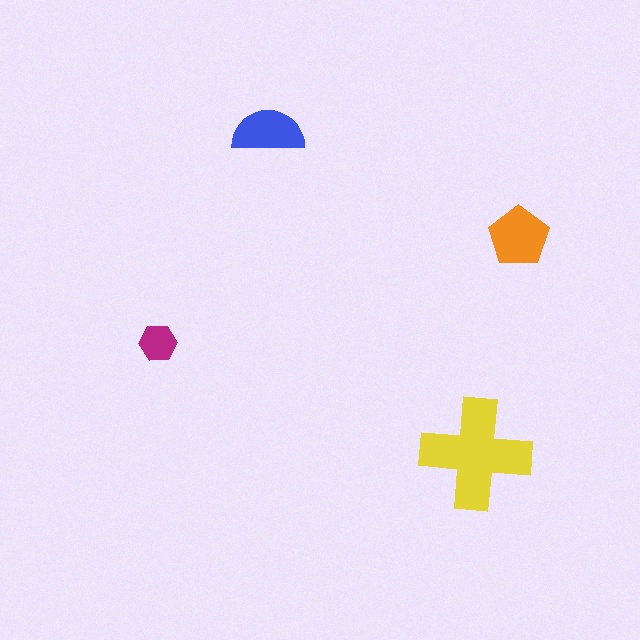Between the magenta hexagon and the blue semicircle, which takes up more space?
The blue semicircle.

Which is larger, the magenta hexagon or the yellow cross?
The yellow cross.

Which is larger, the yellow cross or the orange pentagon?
The yellow cross.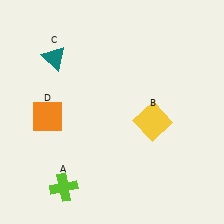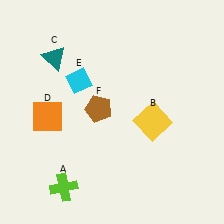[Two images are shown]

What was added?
A cyan diamond (E), a brown pentagon (F) were added in Image 2.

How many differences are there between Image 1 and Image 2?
There are 2 differences between the two images.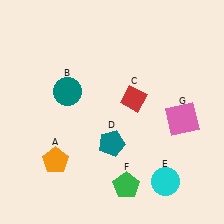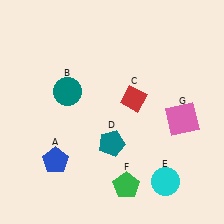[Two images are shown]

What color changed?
The pentagon (A) changed from orange in Image 1 to blue in Image 2.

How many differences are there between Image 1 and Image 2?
There is 1 difference between the two images.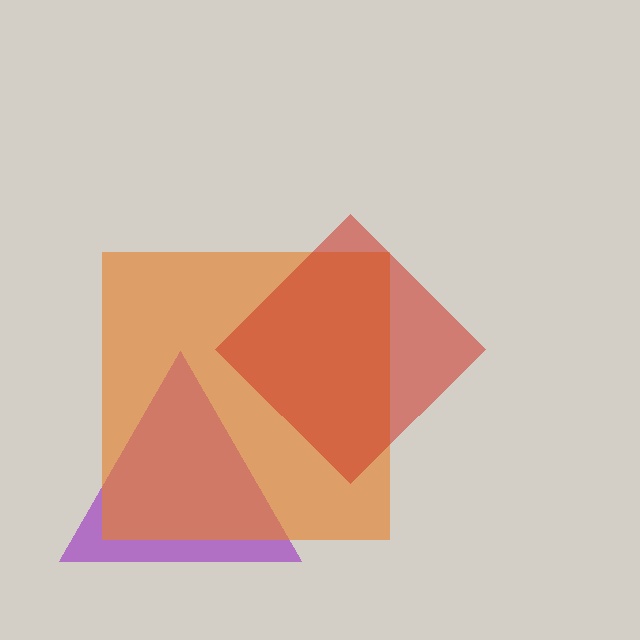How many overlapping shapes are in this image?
There are 3 overlapping shapes in the image.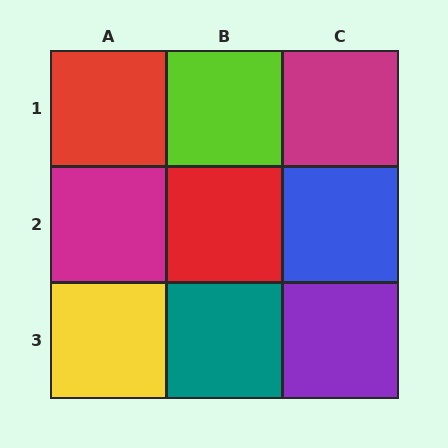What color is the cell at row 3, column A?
Yellow.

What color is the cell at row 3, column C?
Purple.